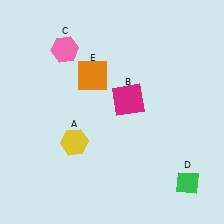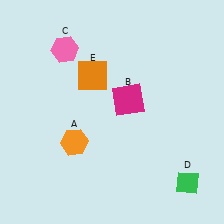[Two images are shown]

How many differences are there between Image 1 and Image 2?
There is 1 difference between the two images.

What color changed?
The hexagon (A) changed from yellow in Image 1 to orange in Image 2.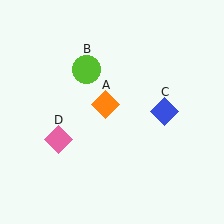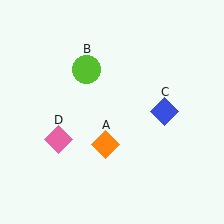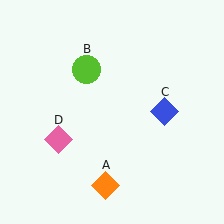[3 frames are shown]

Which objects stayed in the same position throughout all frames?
Lime circle (object B) and blue diamond (object C) and pink diamond (object D) remained stationary.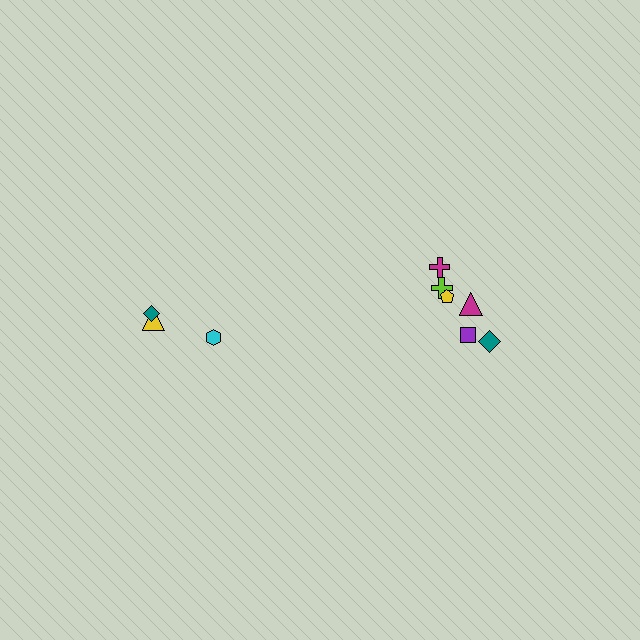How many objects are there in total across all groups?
There are 9 objects.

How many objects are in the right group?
There are 6 objects.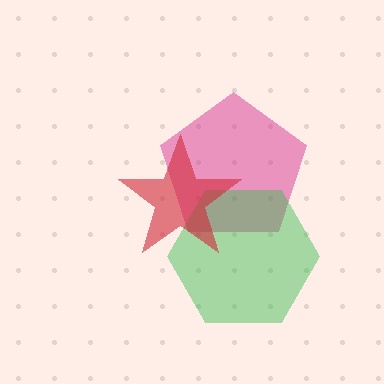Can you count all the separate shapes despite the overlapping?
Yes, there are 3 separate shapes.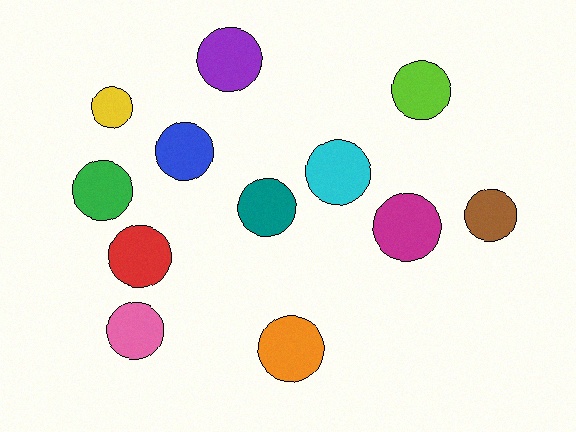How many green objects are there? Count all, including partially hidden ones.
There is 1 green object.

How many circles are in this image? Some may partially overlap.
There are 12 circles.